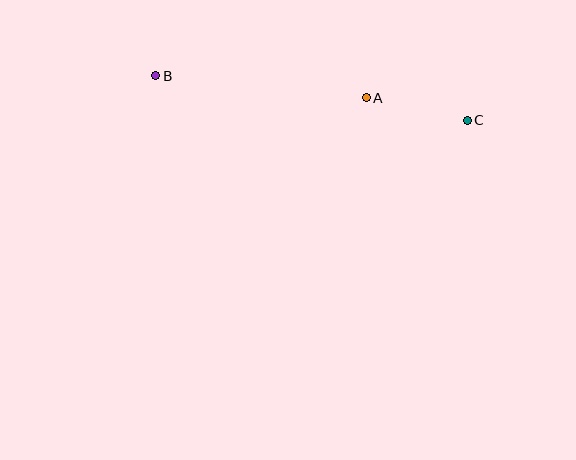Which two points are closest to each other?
Points A and C are closest to each other.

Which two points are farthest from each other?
Points B and C are farthest from each other.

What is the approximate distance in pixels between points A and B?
The distance between A and B is approximately 212 pixels.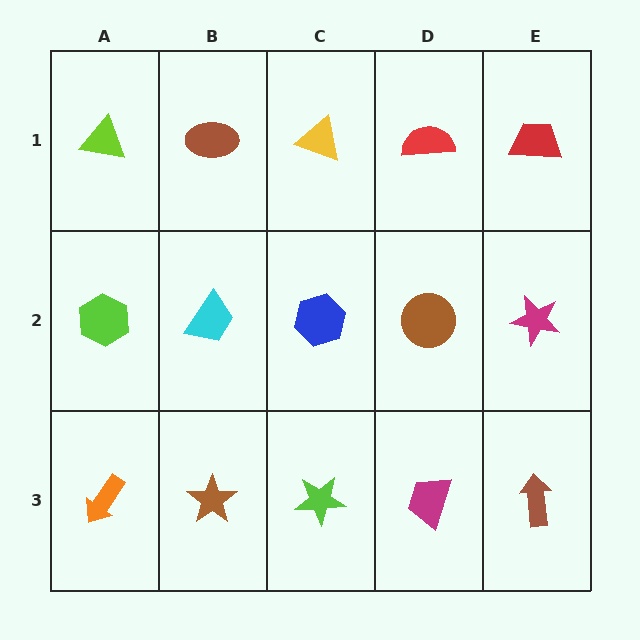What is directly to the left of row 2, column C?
A cyan trapezoid.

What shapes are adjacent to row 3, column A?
A lime hexagon (row 2, column A), a brown star (row 3, column B).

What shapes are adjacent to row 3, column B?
A cyan trapezoid (row 2, column B), an orange arrow (row 3, column A), a lime star (row 3, column C).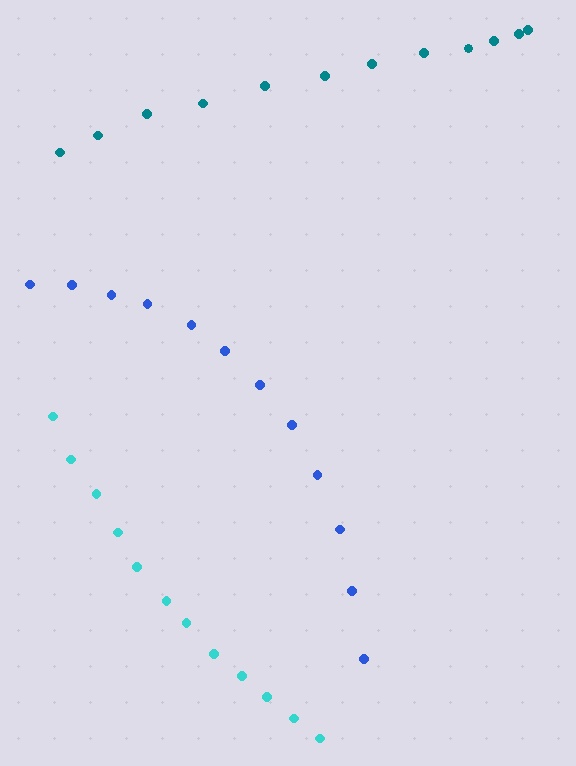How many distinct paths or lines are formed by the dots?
There are 3 distinct paths.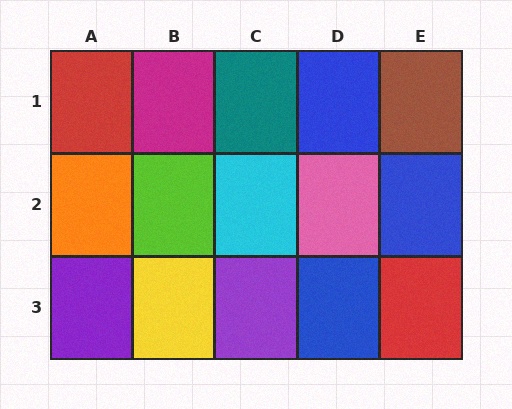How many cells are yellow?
1 cell is yellow.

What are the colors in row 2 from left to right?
Orange, lime, cyan, pink, blue.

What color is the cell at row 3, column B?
Yellow.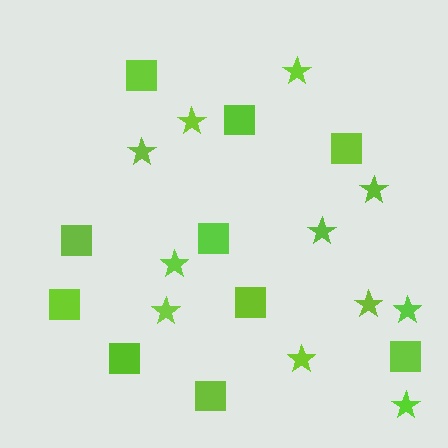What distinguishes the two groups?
There are 2 groups: one group of squares (10) and one group of stars (11).